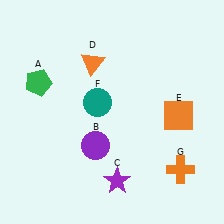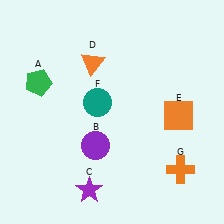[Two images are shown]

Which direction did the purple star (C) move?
The purple star (C) moved left.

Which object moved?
The purple star (C) moved left.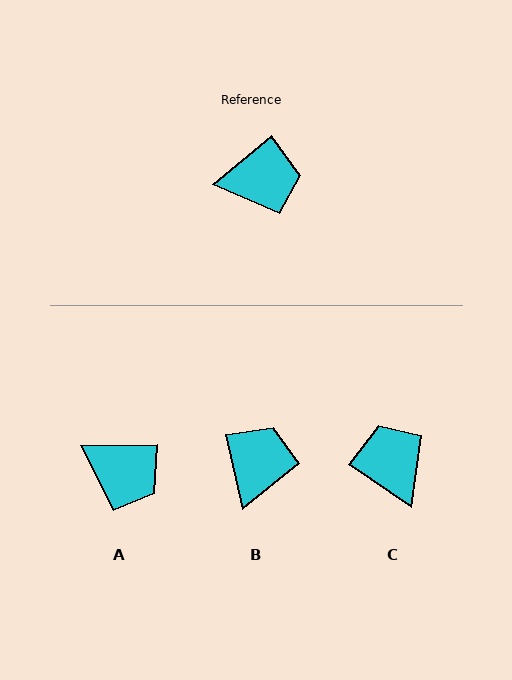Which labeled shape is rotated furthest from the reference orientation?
C, about 106 degrees away.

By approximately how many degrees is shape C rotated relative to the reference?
Approximately 106 degrees counter-clockwise.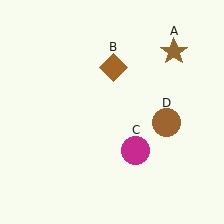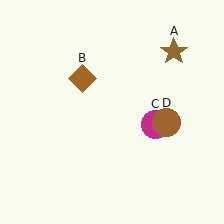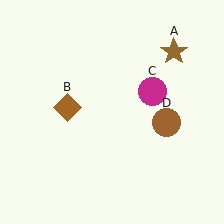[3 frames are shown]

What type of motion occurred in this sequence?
The brown diamond (object B), magenta circle (object C) rotated counterclockwise around the center of the scene.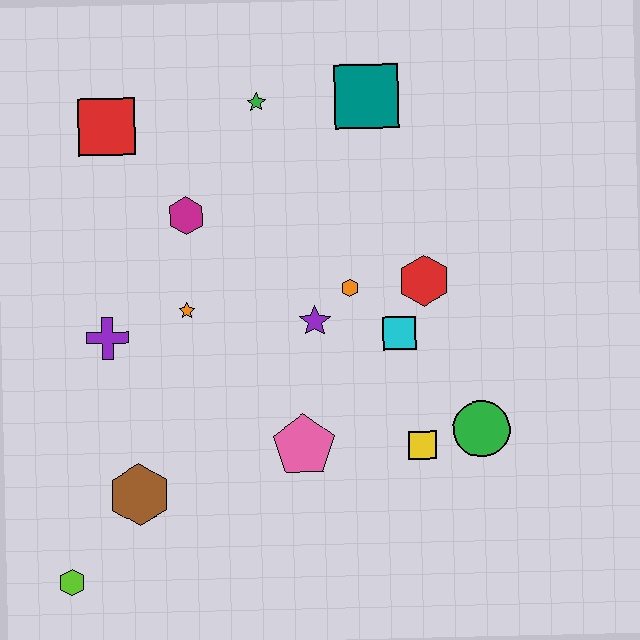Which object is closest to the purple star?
The orange hexagon is closest to the purple star.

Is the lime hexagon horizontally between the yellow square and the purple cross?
No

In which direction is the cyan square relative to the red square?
The cyan square is to the right of the red square.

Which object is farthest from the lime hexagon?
The teal square is farthest from the lime hexagon.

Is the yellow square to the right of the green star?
Yes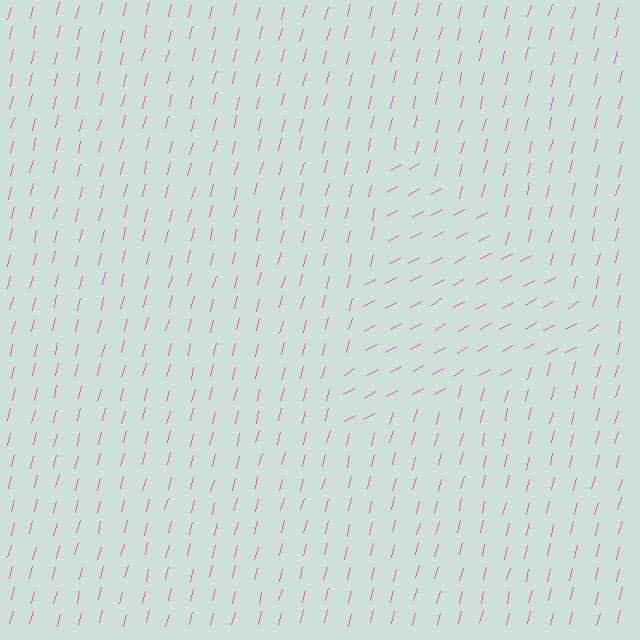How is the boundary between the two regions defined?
The boundary is defined purely by a change in line orientation (approximately 45 degrees difference). All lines are the same color and thickness.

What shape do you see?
I see a triangle.